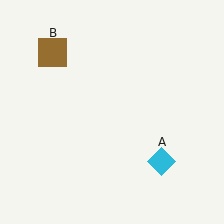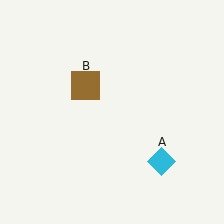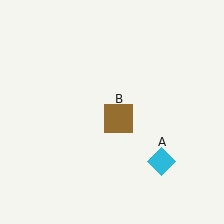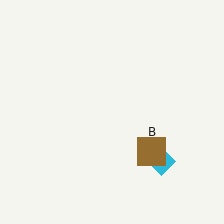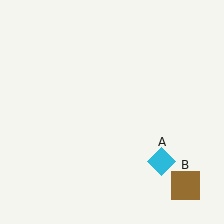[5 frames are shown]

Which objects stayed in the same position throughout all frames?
Cyan diamond (object A) remained stationary.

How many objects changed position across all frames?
1 object changed position: brown square (object B).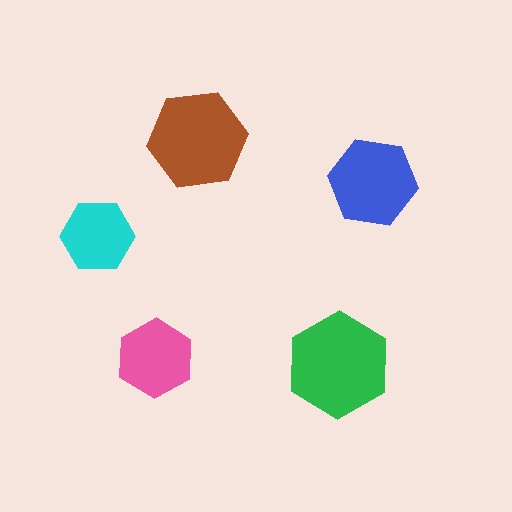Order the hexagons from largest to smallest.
the green one, the brown one, the blue one, the pink one, the cyan one.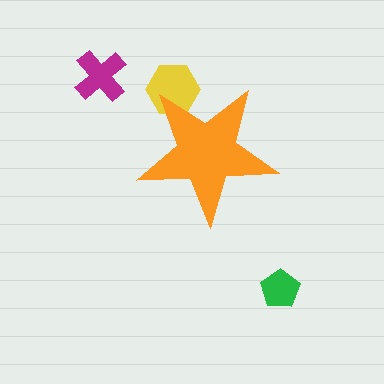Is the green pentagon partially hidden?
No, the green pentagon is fully visible.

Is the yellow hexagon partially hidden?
Yes, the yellow hexagon is partially hidden behind the orange star.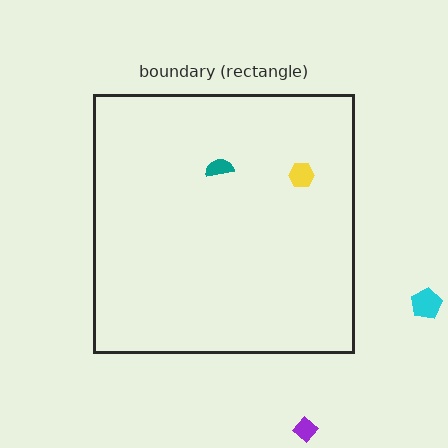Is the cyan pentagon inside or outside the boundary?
Outside.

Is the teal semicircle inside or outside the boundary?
Inside.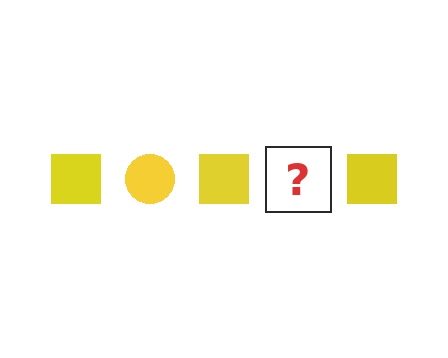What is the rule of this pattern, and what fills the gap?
The rule is that the pattern cycles through square, circle shapes in yellow. The gap should be filled with a yellow circle.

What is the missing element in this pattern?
The missing element is a yellow circle.